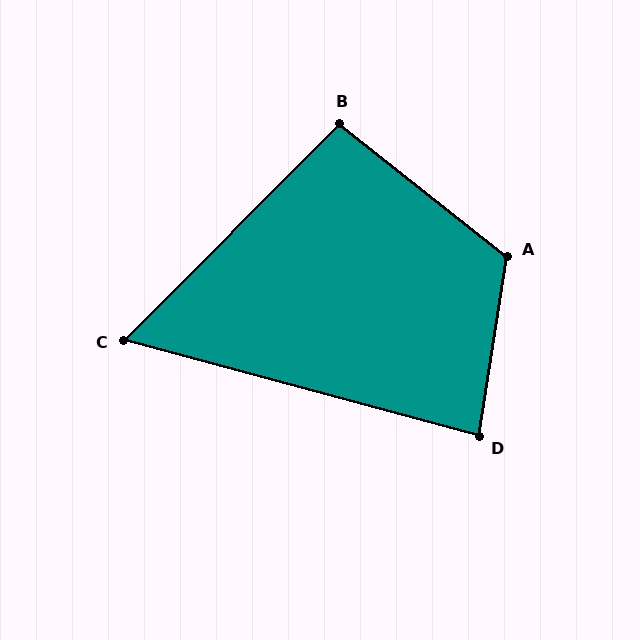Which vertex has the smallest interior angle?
C, at approximately 60 degrees.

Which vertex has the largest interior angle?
A, at approximately 120 degrees.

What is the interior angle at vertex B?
Approximately 96 degrees (obtuse).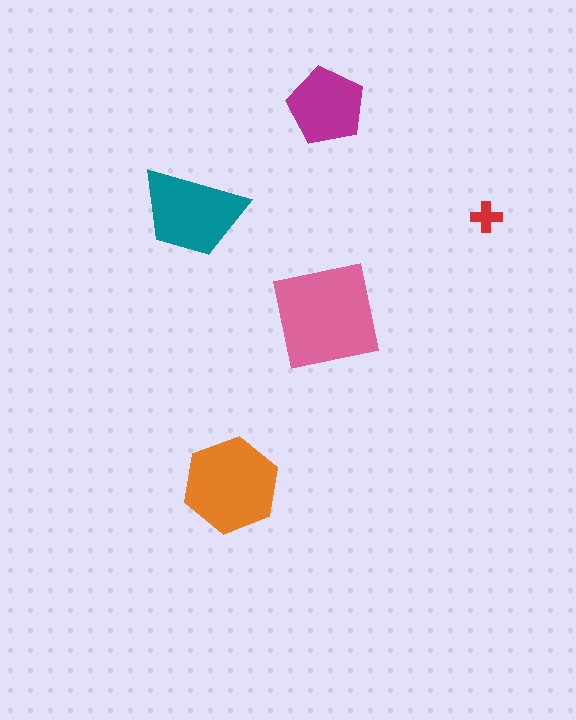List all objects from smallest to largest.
The red cross, the magenta pentagon, the teal trapezoid, the orange hexagon, the pink square.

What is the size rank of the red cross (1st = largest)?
5th.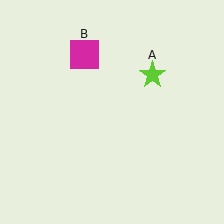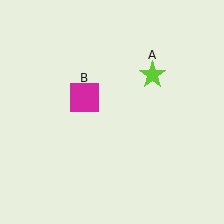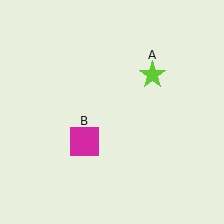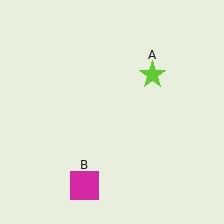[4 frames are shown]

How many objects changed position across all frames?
1 object changed position: magenta square (object B).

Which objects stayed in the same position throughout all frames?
Lime star (object A) remained stationary.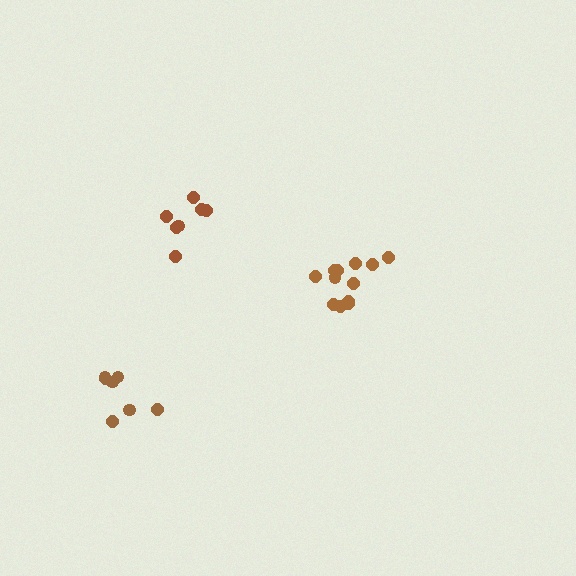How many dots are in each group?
Group 1: 12 dots, Group 2: 7 dots, Group 3: 7 dots (26 total).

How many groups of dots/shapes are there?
There are 3 groups.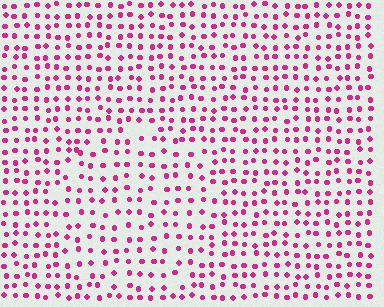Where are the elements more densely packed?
The elements are more densely packed outside the circle boundary.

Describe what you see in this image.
The image contains small magenta elements arranged at two different densities. A circle-shaped region is visible where the elements are less densely packed than the surrounding area.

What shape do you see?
I see a circle.